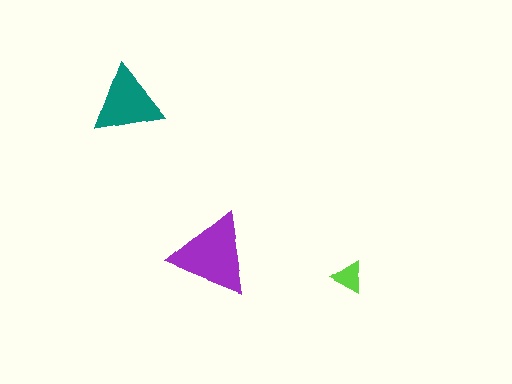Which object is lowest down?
The lime triangle is bottommost.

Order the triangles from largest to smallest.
the purple one, the teal one, the lime one.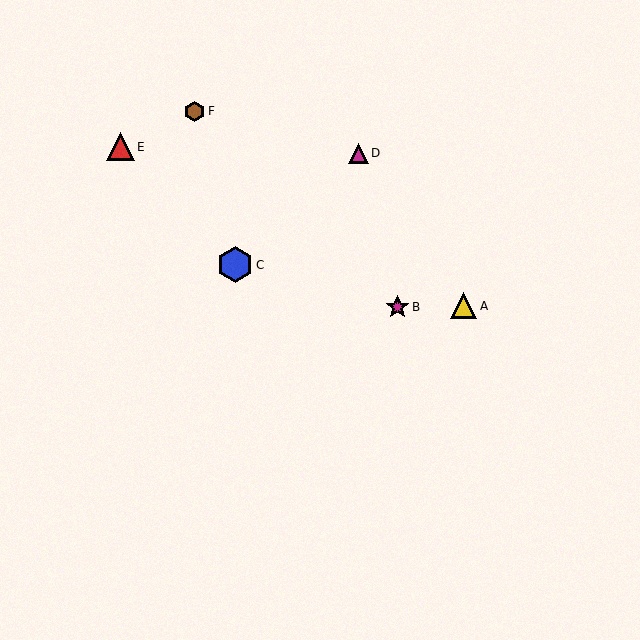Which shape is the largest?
The blue hexagon (labeled C) is the largest.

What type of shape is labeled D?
Shape D is a magenta triangle.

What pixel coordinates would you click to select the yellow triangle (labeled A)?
Click at (464, 306) to select the yellow triangle A.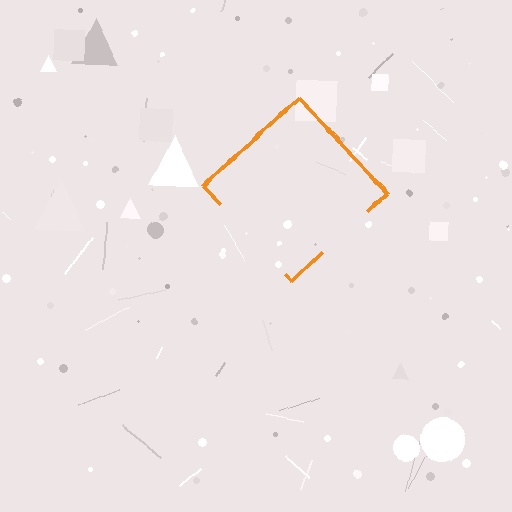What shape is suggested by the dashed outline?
The dashed outline suggests a diamond.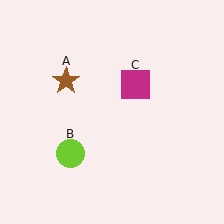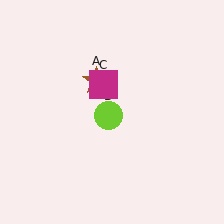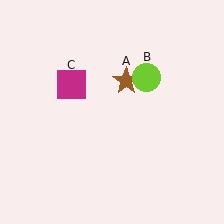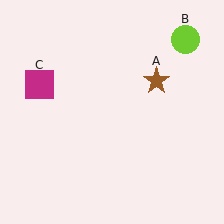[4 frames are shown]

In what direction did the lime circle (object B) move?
The lime circle (object B) moved up and to the right.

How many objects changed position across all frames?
3 objects changed position: brown star (object A), lime circle (object B), magenta square (object C).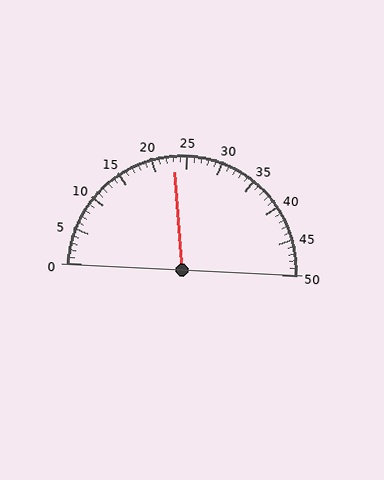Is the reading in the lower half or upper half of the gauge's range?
The reading is in the lower half of the range (0 to 50).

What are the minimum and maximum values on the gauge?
The gauge ranges from 0 to 50.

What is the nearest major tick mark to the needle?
The nearest major tick mark is 25.